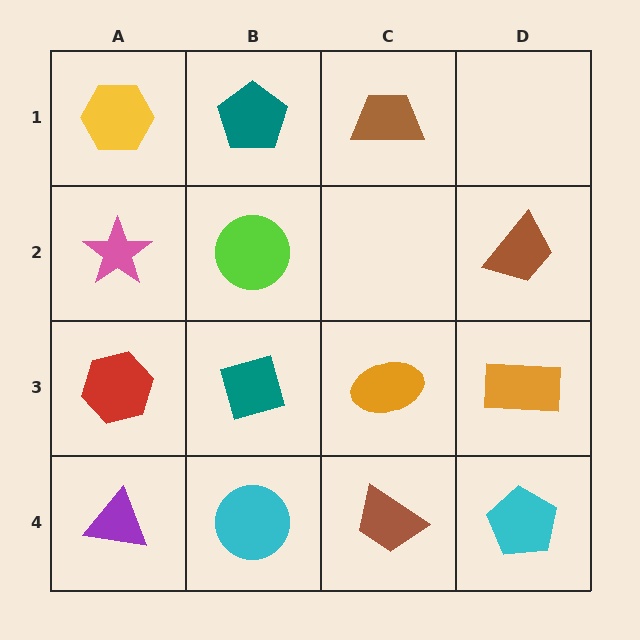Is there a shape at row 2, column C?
No, that cell is empty.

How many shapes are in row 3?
4 shapes.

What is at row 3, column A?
A red hexagon.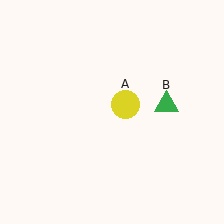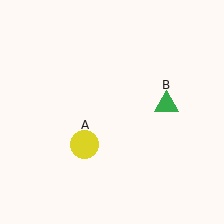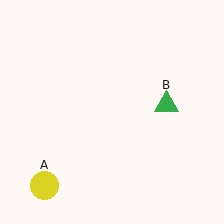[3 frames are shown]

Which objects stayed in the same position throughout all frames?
Green triangle (object B) remained stationary.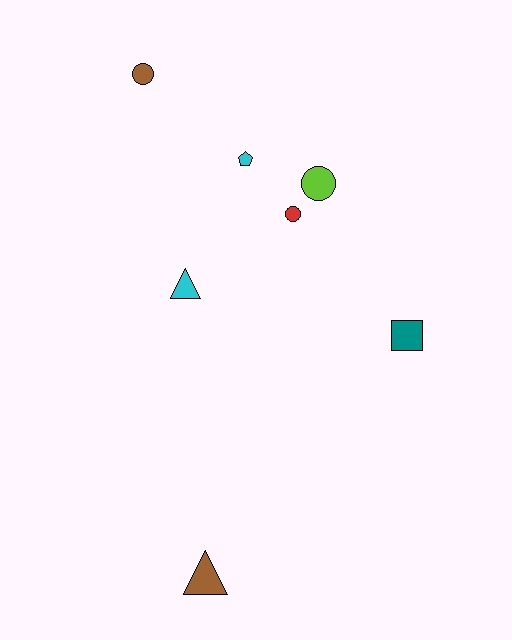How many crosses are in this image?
There are no crosses.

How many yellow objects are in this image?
There are no yellow objects.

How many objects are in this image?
There are 7 objects.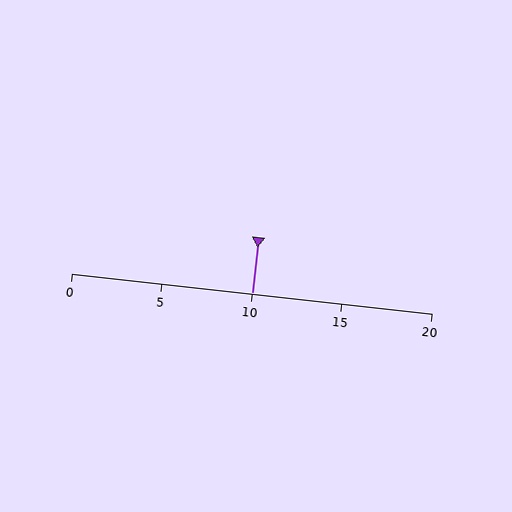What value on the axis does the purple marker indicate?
The marker indicates approximately 10.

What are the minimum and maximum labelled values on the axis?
The axis runs from 0 to 20.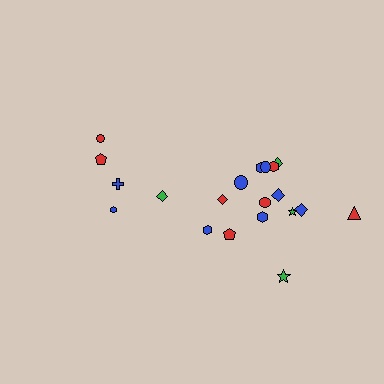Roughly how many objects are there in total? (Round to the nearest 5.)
Roughly 20 objects in total.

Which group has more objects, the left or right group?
The right group.